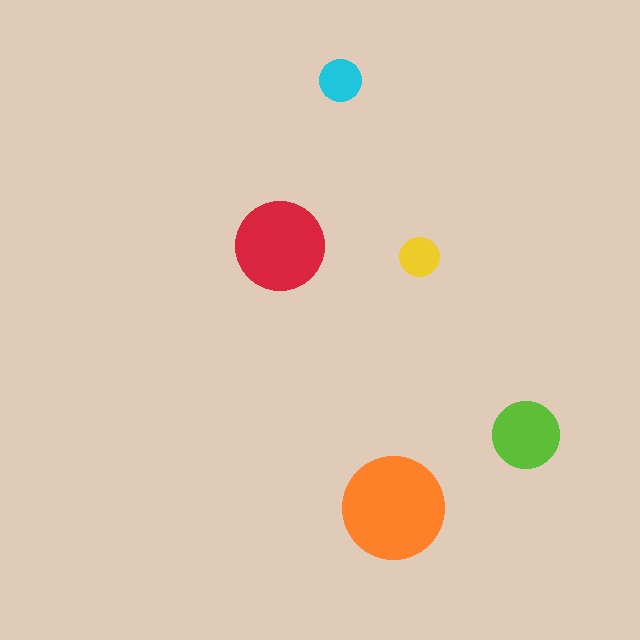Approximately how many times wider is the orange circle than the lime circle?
About 1.5 times wider.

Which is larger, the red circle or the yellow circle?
The red one.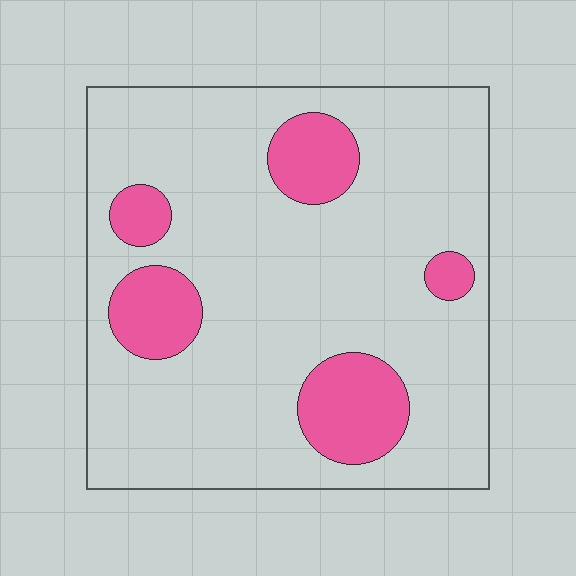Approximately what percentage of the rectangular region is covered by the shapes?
Approximately 20%.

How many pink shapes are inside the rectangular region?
5.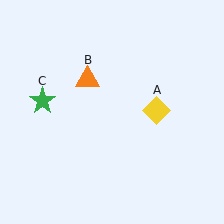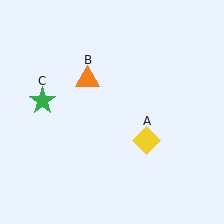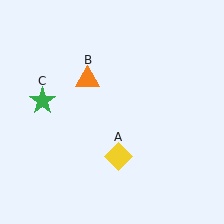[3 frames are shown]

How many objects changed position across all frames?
1 object changed position: yellow diamond (object A).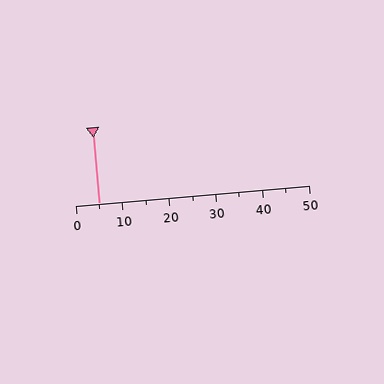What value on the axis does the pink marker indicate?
The marker indicates approximately 5.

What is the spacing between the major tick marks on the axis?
The major ticks are spaced 10 apart.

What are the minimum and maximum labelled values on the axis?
The axis runs from 0 to 50.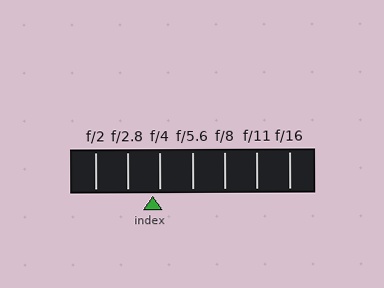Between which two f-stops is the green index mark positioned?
The index mark is between f/2.8 and f/4.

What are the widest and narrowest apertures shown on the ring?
The widest aperture shown is f/2 and the narrowest is f/16.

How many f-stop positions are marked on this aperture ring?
There are 7 f-stop positions marked.